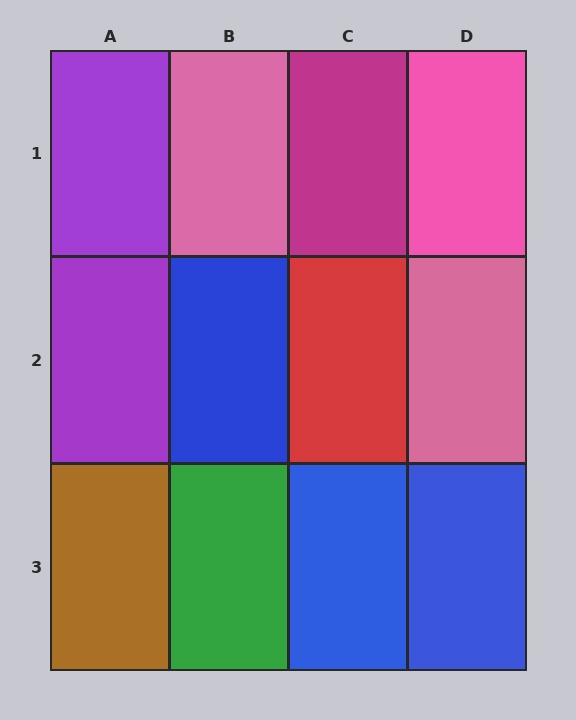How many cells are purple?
2 cells are purple.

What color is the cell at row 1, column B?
Pink.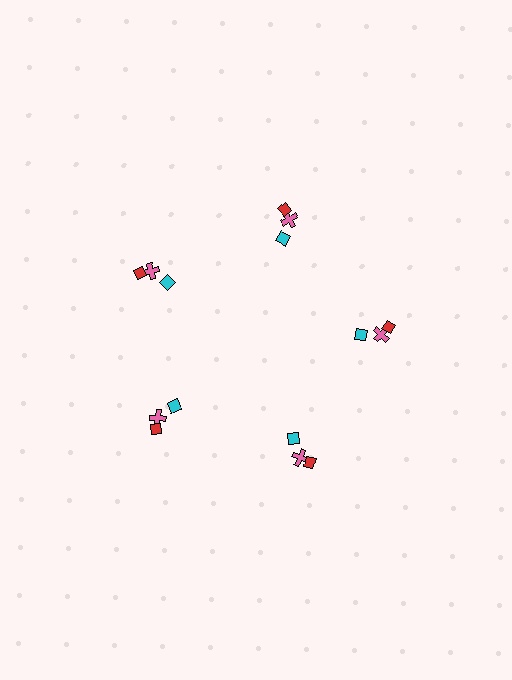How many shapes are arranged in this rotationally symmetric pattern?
There are 15 shapes, arranged in 5 groups of 3.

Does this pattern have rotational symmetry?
Yes, this pattern has 5-fold rotational symmetry. It looks the same after rotating 72 degrees around the center.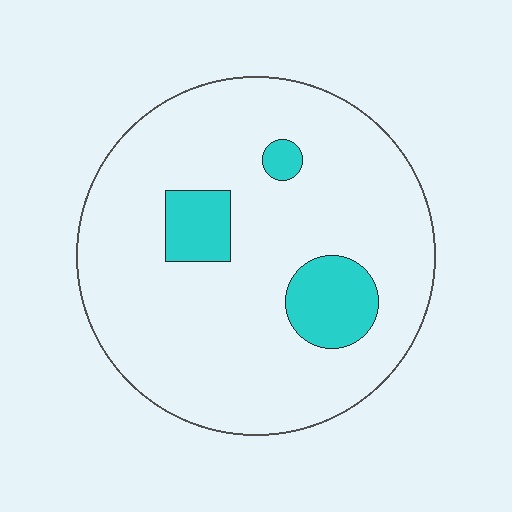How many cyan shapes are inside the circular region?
3.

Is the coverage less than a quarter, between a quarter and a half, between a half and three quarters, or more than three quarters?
Less than a quarter.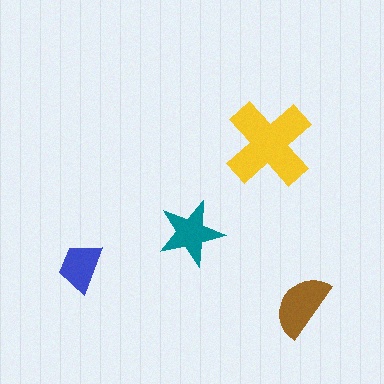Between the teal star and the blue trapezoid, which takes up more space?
The teal star.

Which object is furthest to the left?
The blue trapezoid is leftmost.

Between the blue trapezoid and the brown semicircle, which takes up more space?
The brown semicircle.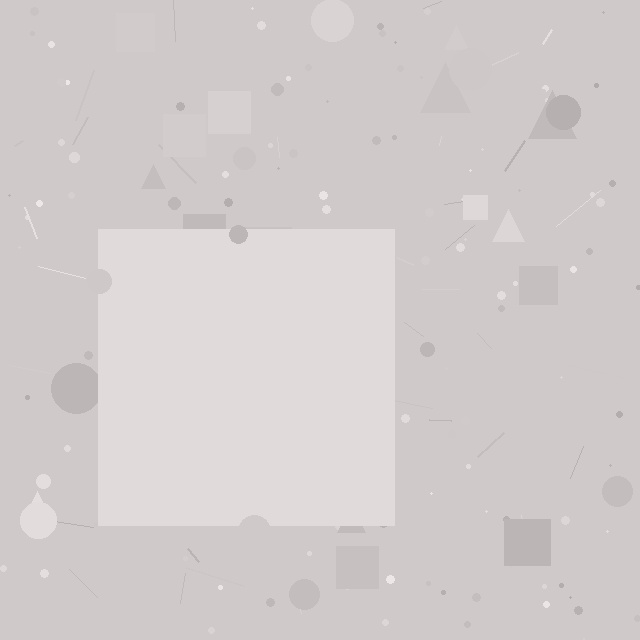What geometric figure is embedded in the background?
A square is embedded in the background.